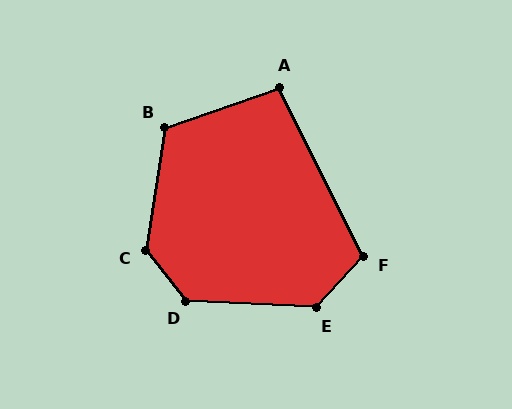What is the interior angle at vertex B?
Approximately 118 degrees (obtuse).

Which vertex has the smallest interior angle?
A, at approximately 97 degrees.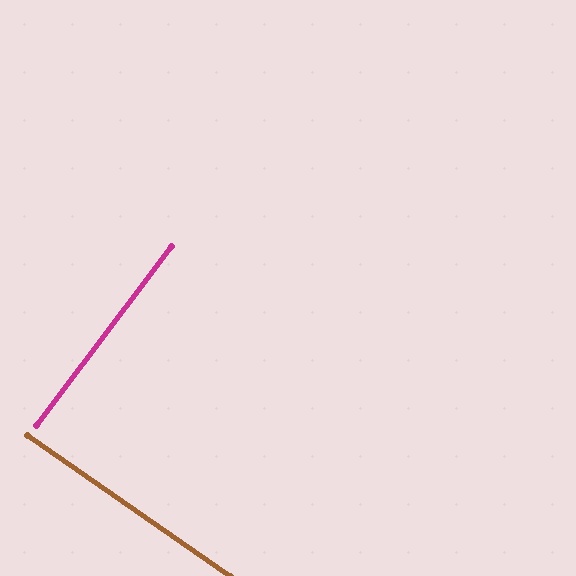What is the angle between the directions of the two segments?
Approximately 88 degrees.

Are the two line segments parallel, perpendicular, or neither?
Perpendicular — they meet at approximately 88°.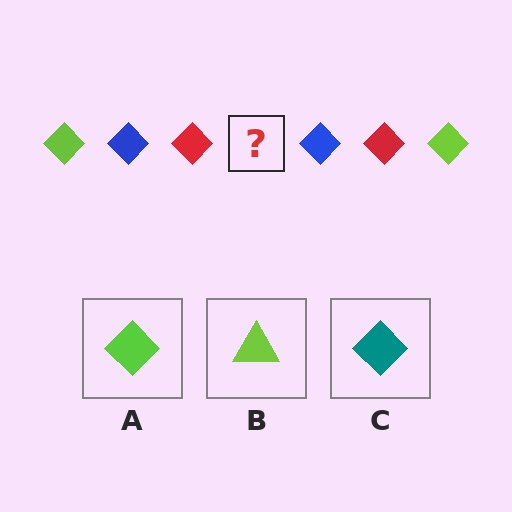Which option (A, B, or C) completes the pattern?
A.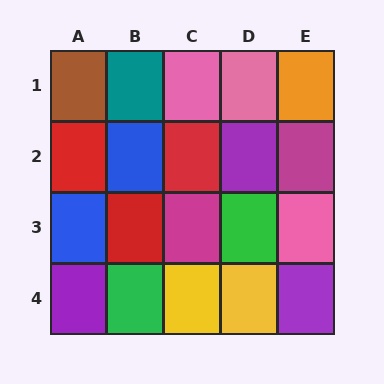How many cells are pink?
3 cells are pink.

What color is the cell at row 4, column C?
Yellow.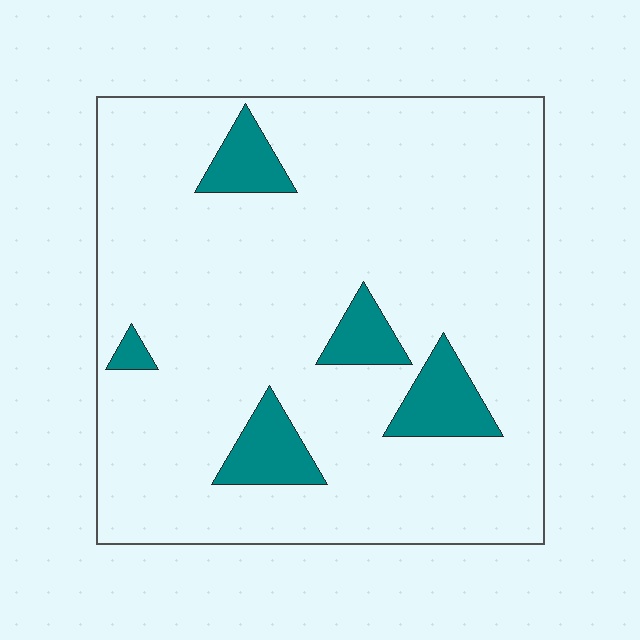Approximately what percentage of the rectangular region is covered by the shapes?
Approximately 10%.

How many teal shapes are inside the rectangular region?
5.